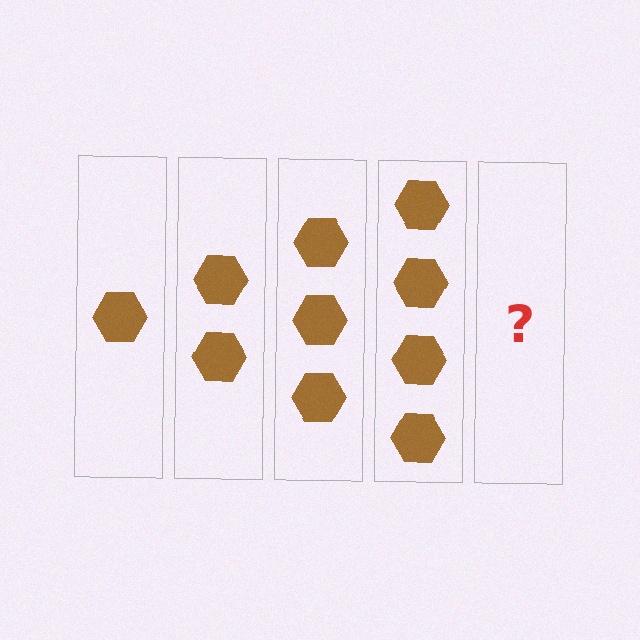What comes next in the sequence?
The next element should be 5 hexagons.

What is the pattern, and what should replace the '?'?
The pattern is that each step adds one more hexagon. The '?' should be 5 hexagons.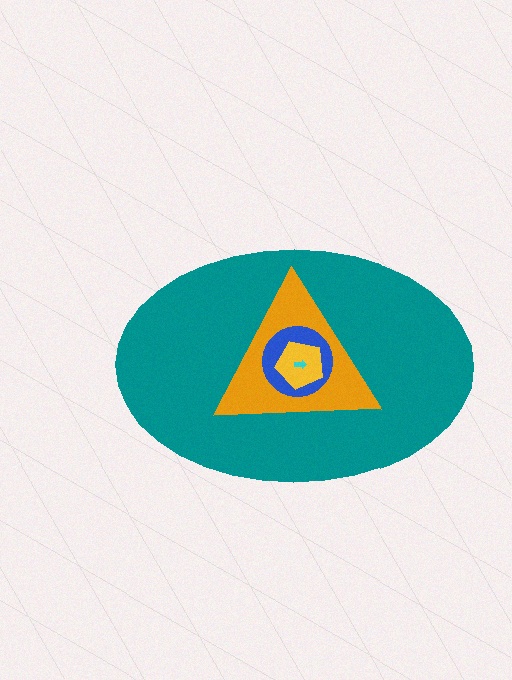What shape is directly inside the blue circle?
The yellow pentagon.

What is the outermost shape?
The teal ellipse.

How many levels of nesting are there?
5.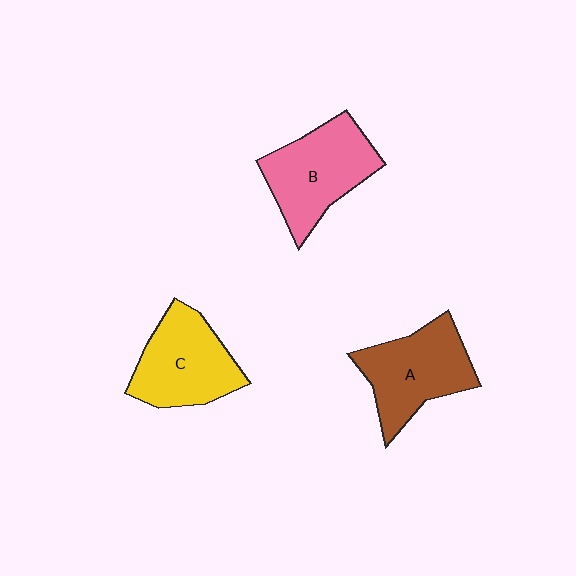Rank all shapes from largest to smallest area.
From largest to smallest: B (pink), A (brown), C (yellow).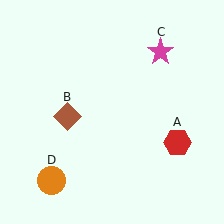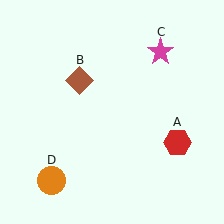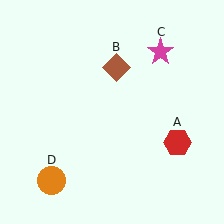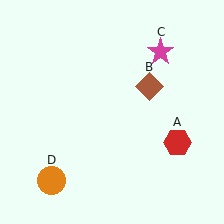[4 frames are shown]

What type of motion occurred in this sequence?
The brown diamond (object B) rotated clockwise around the center of the scene.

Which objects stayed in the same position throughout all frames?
Red hexagon (object A) and magenta star (object C) and orange circle (object D) remained stationary.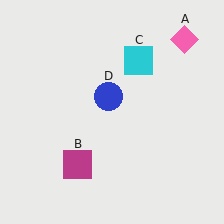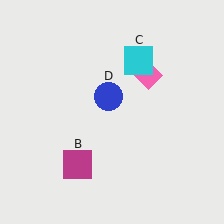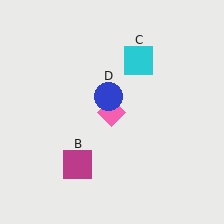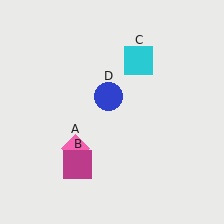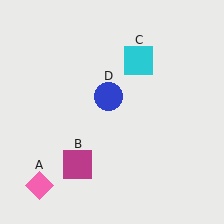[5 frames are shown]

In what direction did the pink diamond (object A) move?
The pink diamond (object A) moved down and to the left.